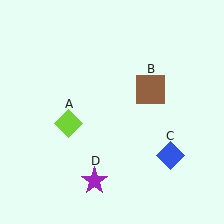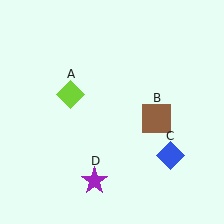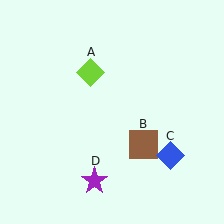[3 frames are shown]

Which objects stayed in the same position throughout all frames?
Blue diamond (object C) and purple star (object D) remained stationary.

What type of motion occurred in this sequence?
The lime diamond (object A), brown square (object B) rotated clockwise around the center of the scene.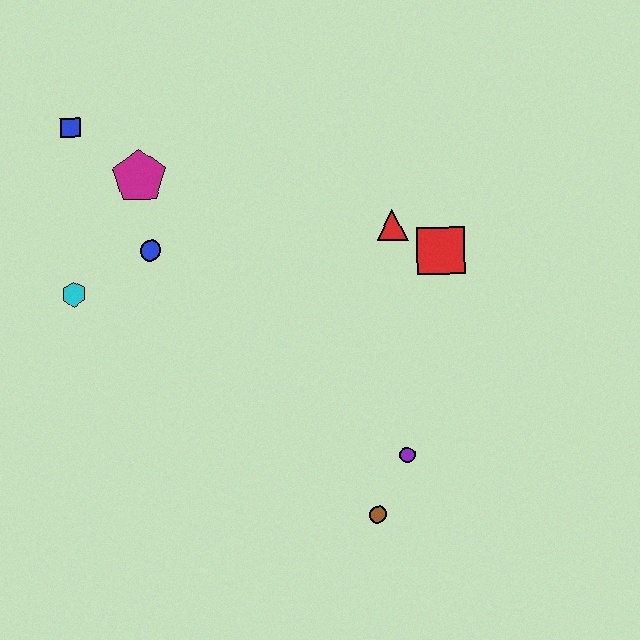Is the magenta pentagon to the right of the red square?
No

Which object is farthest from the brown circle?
The blue square is farthest from the brown circle.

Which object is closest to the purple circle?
The brown circle is closest to the purple circle.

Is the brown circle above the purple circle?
No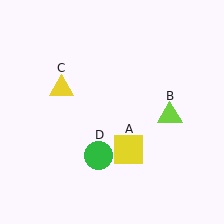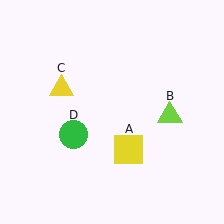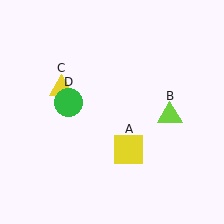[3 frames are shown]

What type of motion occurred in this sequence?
The green circle (object D) rotated clockwise around the center of the scene.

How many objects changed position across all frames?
1 object changed position: green circle (object D).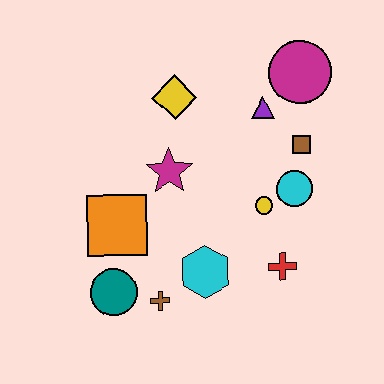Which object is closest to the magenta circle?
The purple triangle is closest to the magenta circle.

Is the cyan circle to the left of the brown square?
Yes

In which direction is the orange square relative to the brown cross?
The orange square is above the brown cross.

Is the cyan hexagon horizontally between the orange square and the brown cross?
No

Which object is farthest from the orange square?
The magenta circle is farthest from the orange square.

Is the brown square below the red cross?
No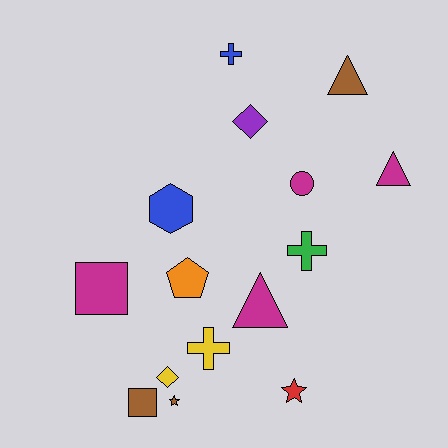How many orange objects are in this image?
There is 1 orange object.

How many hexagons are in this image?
There is 1 hexagon.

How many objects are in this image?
There are 15 objects.